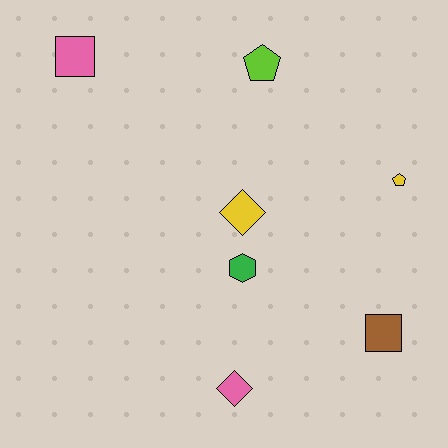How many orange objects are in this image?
There are no orange objects.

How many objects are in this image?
There are 7 objects.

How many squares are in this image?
There are 2 squares.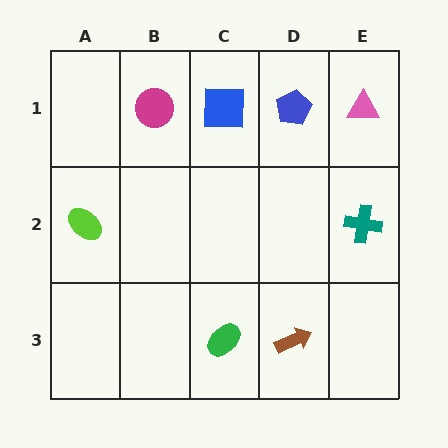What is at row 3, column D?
A brown arrow.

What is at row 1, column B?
A magenta circle.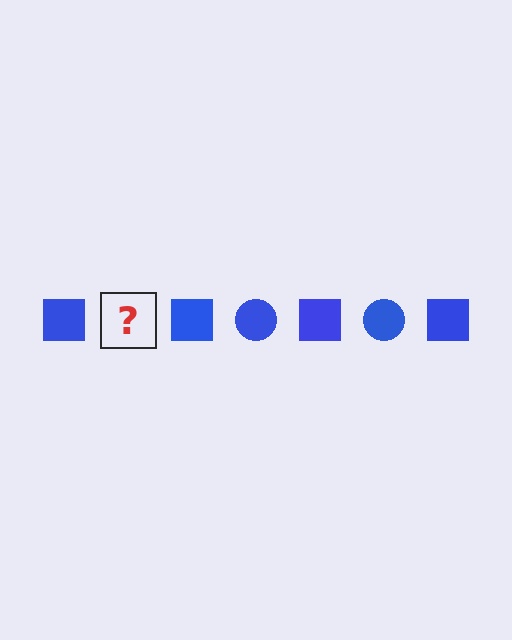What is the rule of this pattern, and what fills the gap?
The rule is that the pattern cycles through square, circle shapes in blue. The gap should be filled with a blue circle.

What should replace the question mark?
The question mark should be replaced with a blue circle.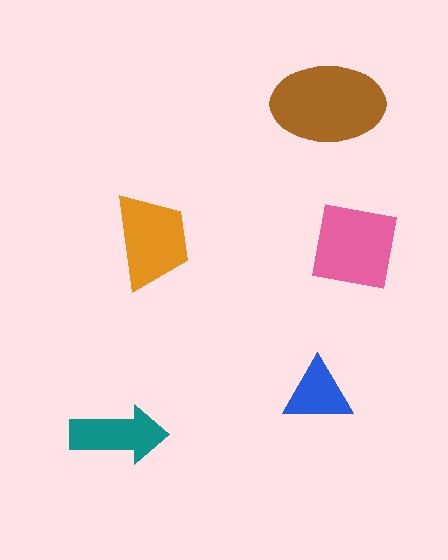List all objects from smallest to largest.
The blue triangle, the teal arrow, the orange trapezoid, the pink square, the brown ellipse.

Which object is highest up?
The brown ellipse is topmost.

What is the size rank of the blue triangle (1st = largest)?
5th.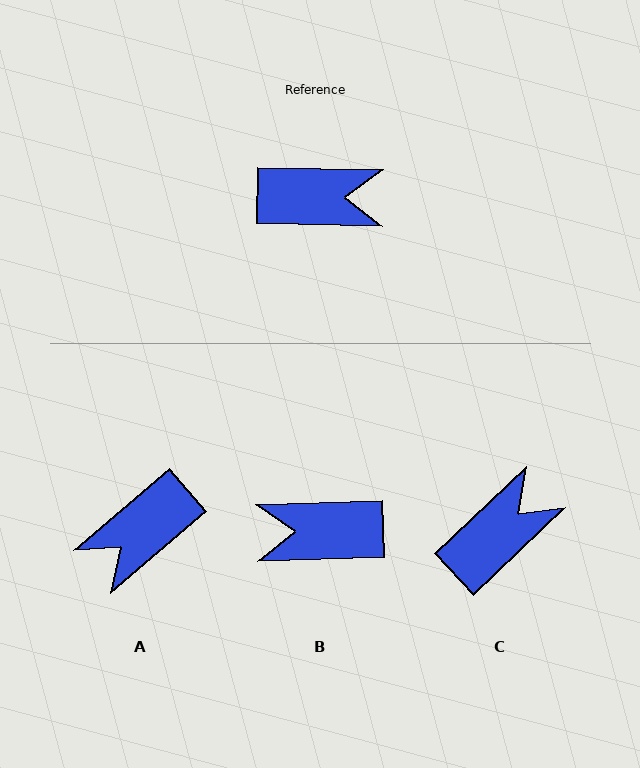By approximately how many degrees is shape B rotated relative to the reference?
Approximately 177 degrees clockwise.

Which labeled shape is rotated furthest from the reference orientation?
B, about 177 degrees away.